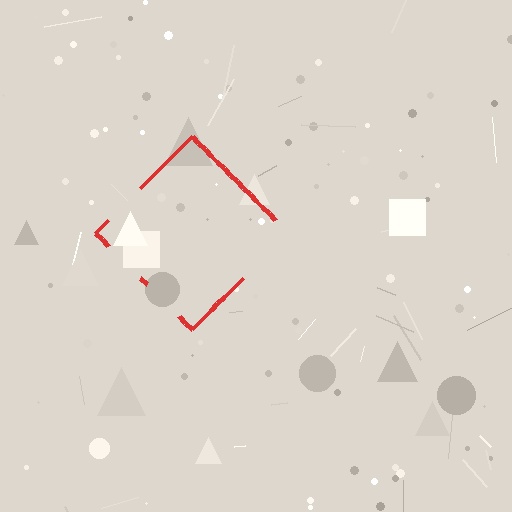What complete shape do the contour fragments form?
The contour fragments form a diamond.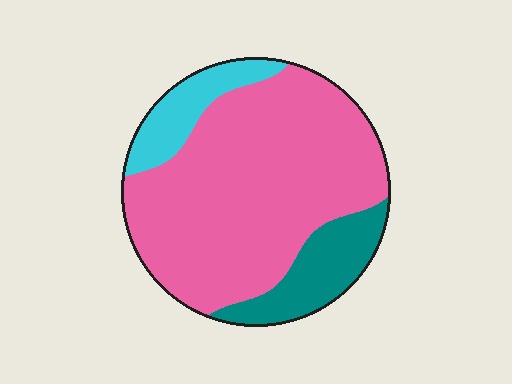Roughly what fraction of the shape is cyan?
Cyan takes up less than a sixth of the shape.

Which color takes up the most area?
Pink, at roughly 70%.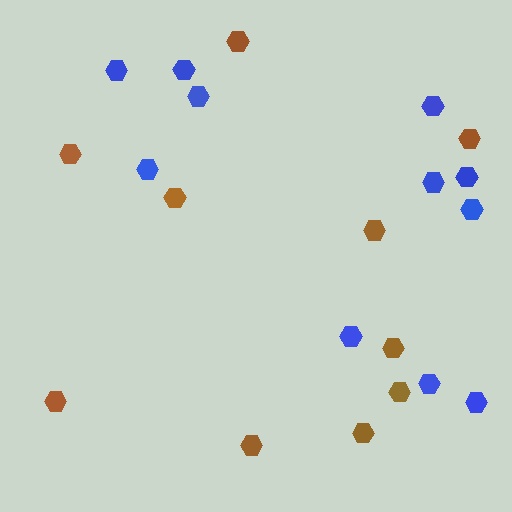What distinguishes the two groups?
There are 2 groups: one group of blue hexagons (11) and one group of brown hexagons (10).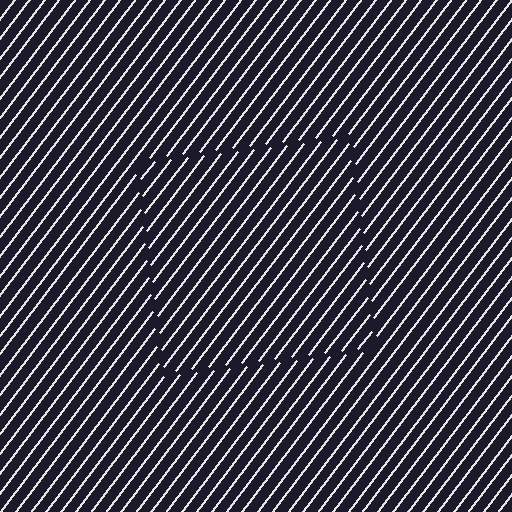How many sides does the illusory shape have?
4 sides — the line-ends trace a square.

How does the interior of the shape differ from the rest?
The interior of the shape contains the same grating, shifted by half a period — the contour is defined by the phase discontinuity where line-ends from the inner and outer gratings abut.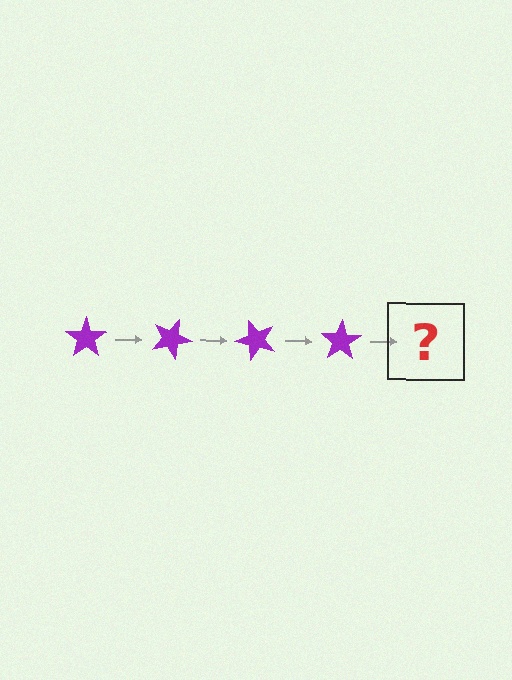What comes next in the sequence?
The next element should be a purple star rotated 100 degrees.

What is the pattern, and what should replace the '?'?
The pattern is that the star rotates 25 degrees each step. The '?' should be a purple star rotated 100 degrees.